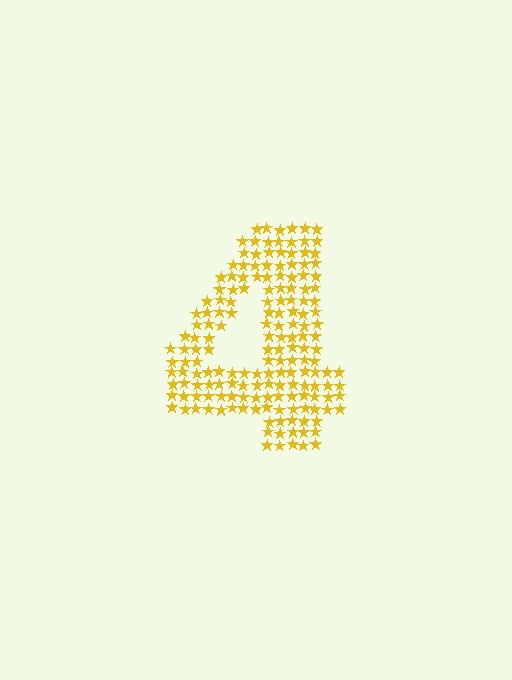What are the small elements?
The small elements are stars.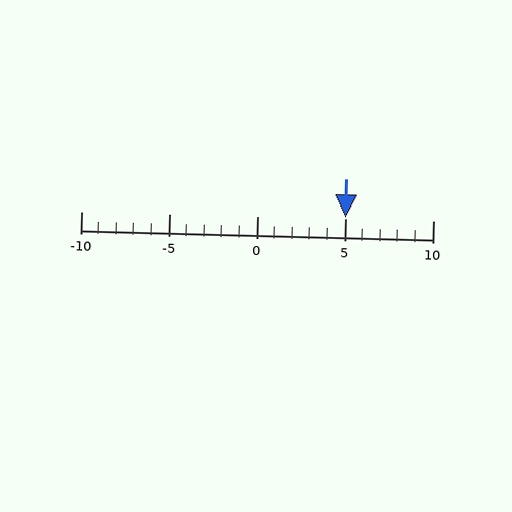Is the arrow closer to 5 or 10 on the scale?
The arrow is closer to 5.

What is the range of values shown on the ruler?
The ruler shows values from -10 to 10.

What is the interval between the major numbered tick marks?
The major tick marks are spaced 5 units apart.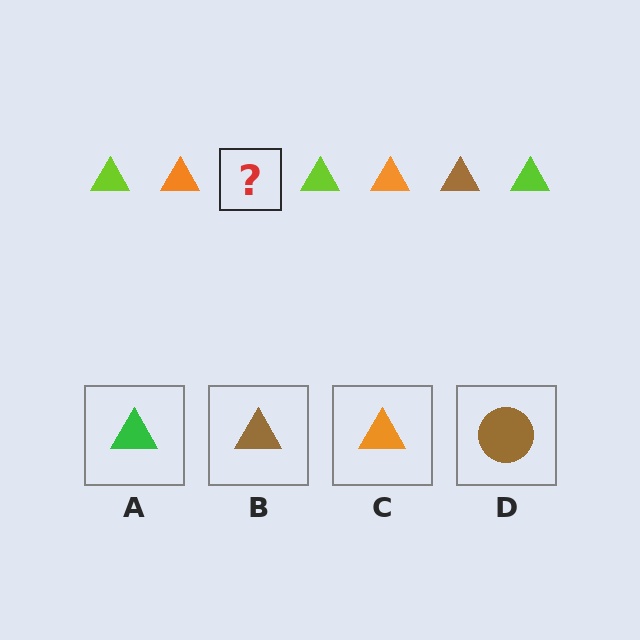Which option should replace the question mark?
Option B.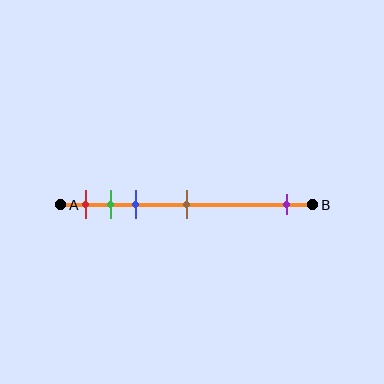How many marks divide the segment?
There are 5 marks dividing the segment.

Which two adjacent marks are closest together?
The green and blue marks are the closest adjacent pair.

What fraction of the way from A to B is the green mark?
The green mark is approximately 20% (0.2) of the way from A to B.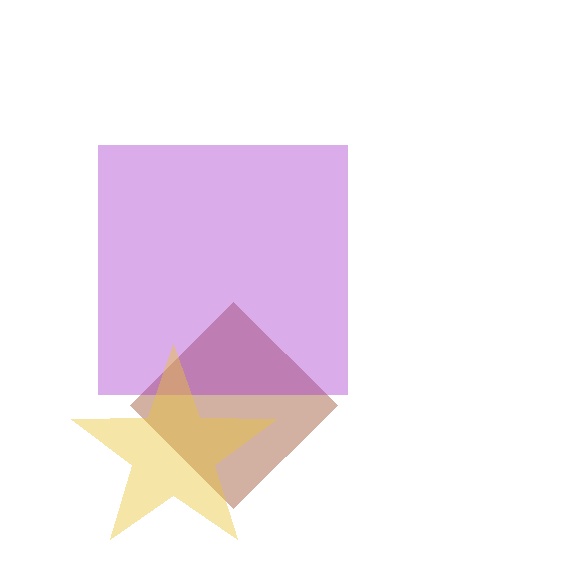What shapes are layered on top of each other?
The layered shapes are: a brown diamond, a purple square, a yellow star.